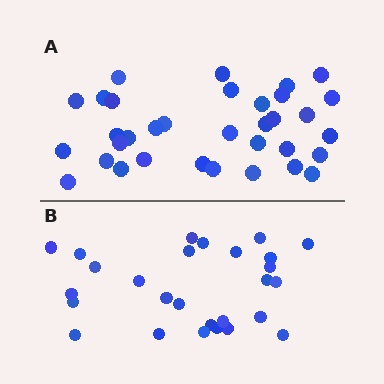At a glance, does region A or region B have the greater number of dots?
Region A (the top region) has more dots.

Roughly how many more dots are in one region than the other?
Region A has roughly 8 or so more dots than region B.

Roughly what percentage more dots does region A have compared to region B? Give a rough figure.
About 25% more.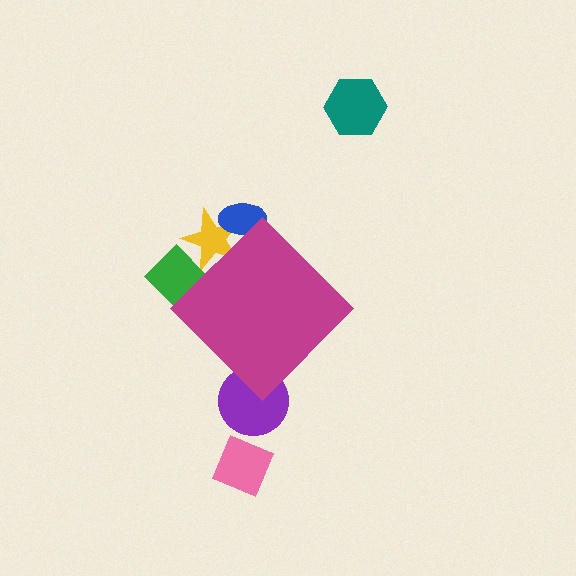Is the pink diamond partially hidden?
No, the pink diamond is fully visible.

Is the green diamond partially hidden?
Yes, the green diamond is partially hidden behind the magenta diamond.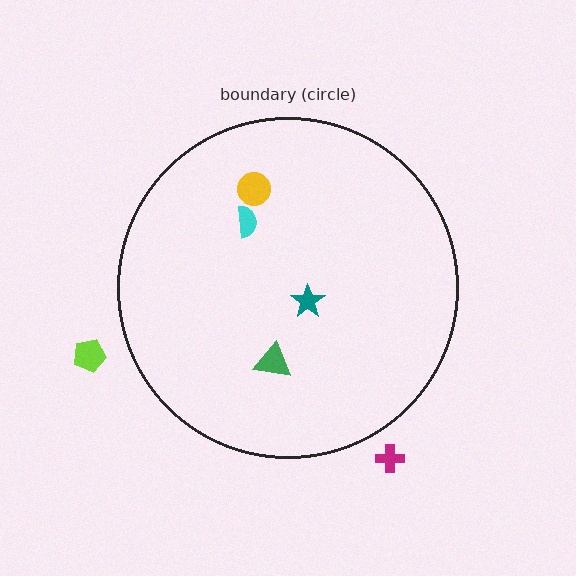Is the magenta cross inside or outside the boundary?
Outside.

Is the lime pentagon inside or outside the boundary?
Outside.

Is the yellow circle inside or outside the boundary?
Inside.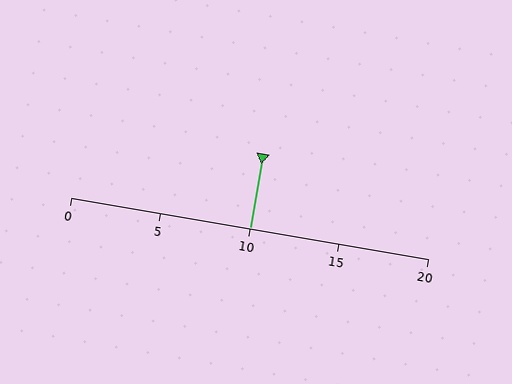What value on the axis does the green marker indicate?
The marker indicates approximately 10.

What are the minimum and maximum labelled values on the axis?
The axis runs from 0 to 20.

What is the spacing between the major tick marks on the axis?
The major ticks are spaced 5 apart.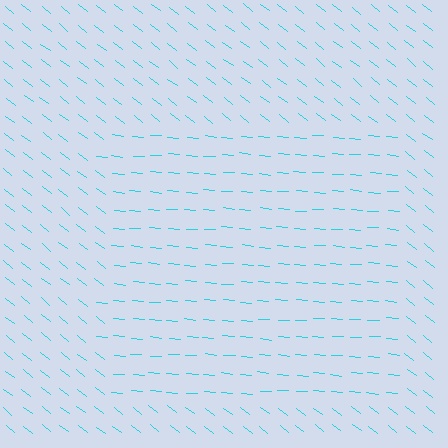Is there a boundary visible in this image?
Yes, there is a texture boundary formed by a change in line orientation.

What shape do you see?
I see a rectangle.